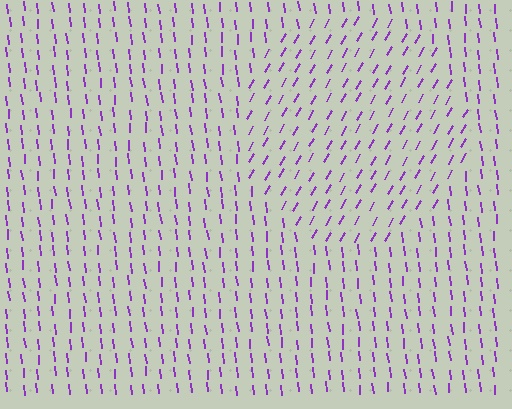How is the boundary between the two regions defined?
The boundary is defined purely by a change in line orientation (approximately 36 degrees difference). All lines are the same color and thickness.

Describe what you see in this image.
The image is filled with small purple line segments. A circle region in the image has lines oriented differently from the surrounding lines, creating a visible texture boundary.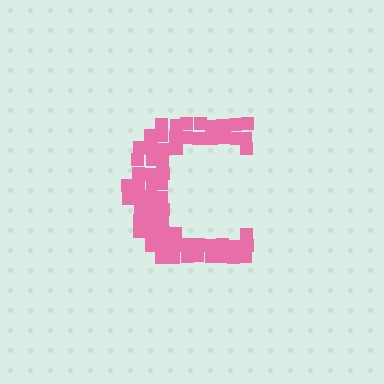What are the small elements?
The small elements are squares.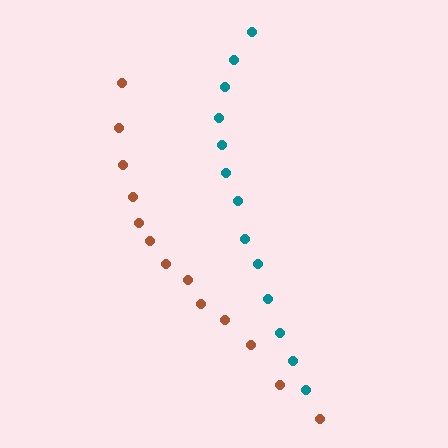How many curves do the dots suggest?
There are 2 distinct paths.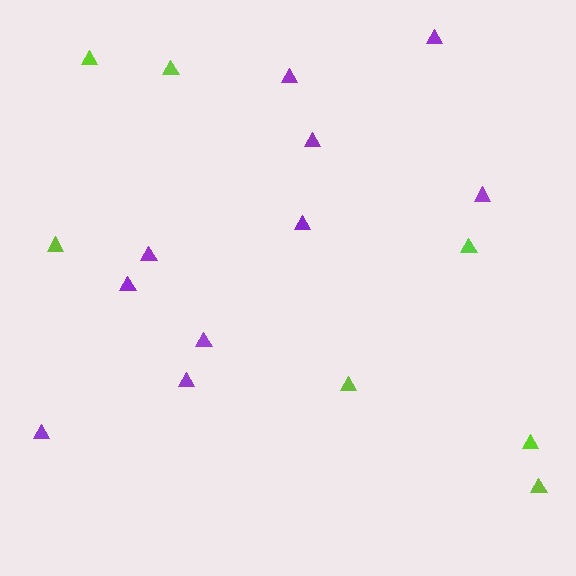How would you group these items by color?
There are 2 groups: one group of purple triangles (10) and one group of lime triangles (7).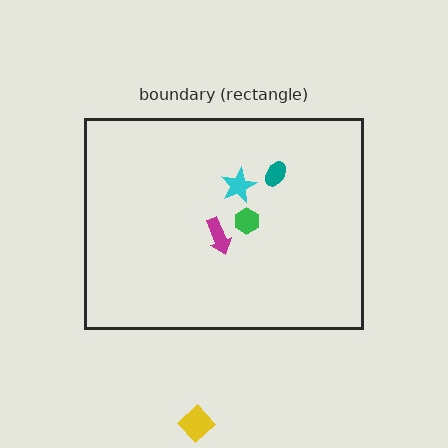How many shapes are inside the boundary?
4 inside, 1 outside.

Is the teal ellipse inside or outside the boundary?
Inside.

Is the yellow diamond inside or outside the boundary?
Outside.